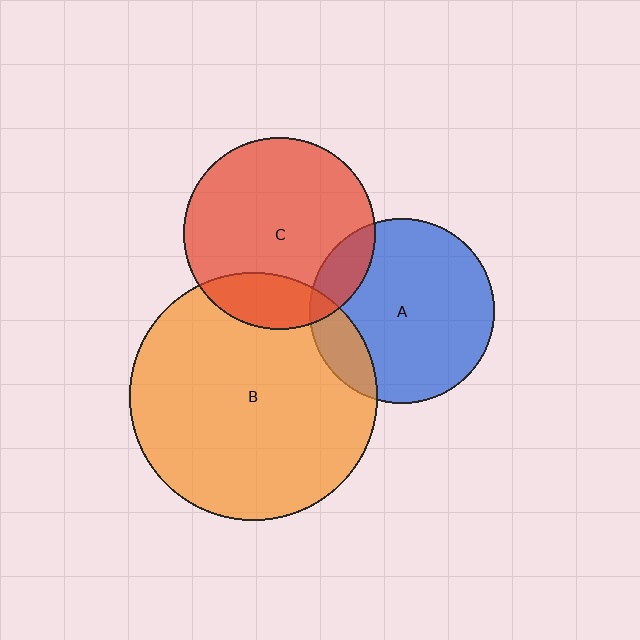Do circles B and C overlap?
Yes.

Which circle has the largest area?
Circle B (orange).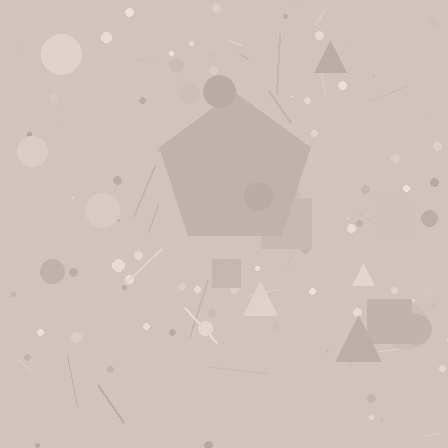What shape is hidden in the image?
A pentagon is hidden in the image.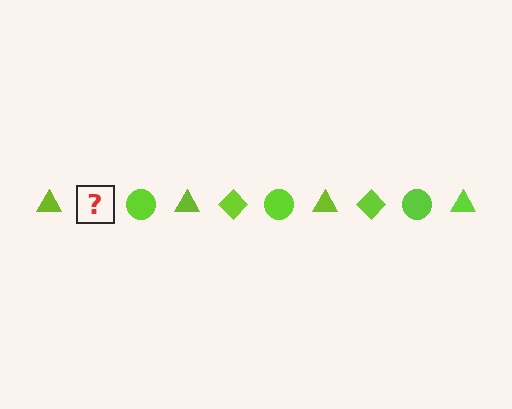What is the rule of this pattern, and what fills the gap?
The rule is that the pattern cycles through triangle, diamond, circle shapes in lime. The gap should be filled with a lime diamond.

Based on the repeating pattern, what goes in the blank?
The blank should be a lime diamond.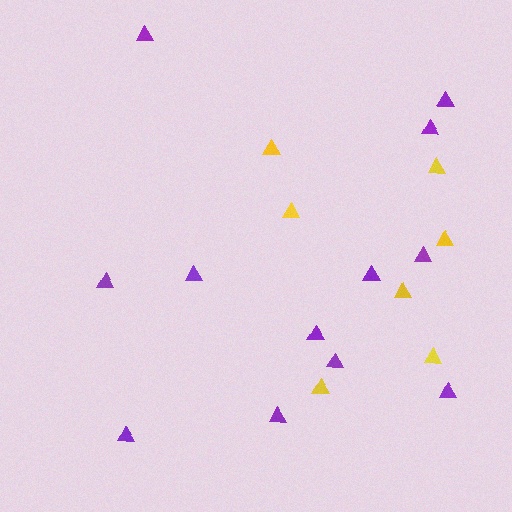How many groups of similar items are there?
There are 2 groups: one group of purple triangles (12) and one group of yellow triangles (7).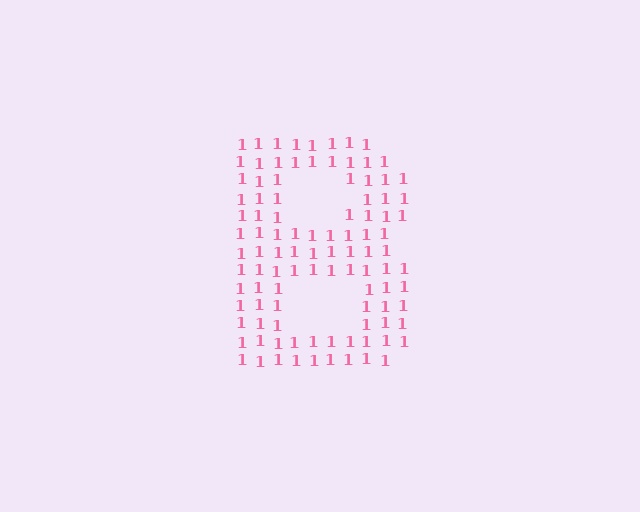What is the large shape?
The large shape is the letter B.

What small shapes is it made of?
It is made of small digit 1's.